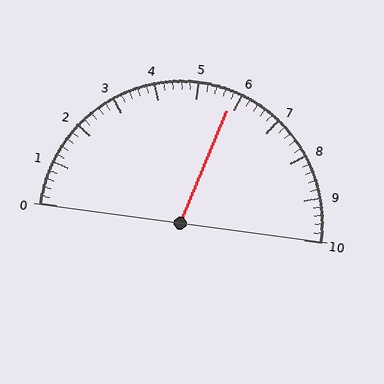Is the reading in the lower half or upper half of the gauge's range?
The reading is in the upper half of the range (0 to 10).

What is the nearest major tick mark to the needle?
The nearest major tick mark is 6.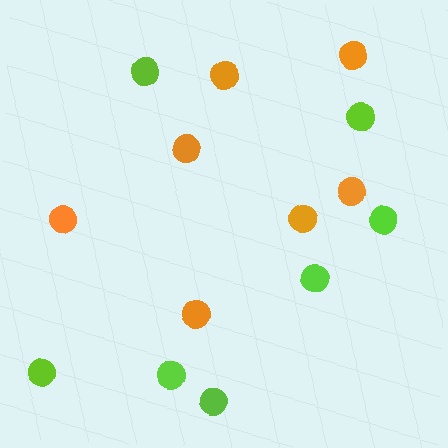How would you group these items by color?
There are 2 groups: one group of orange circles (7) and one group of lime circles (7).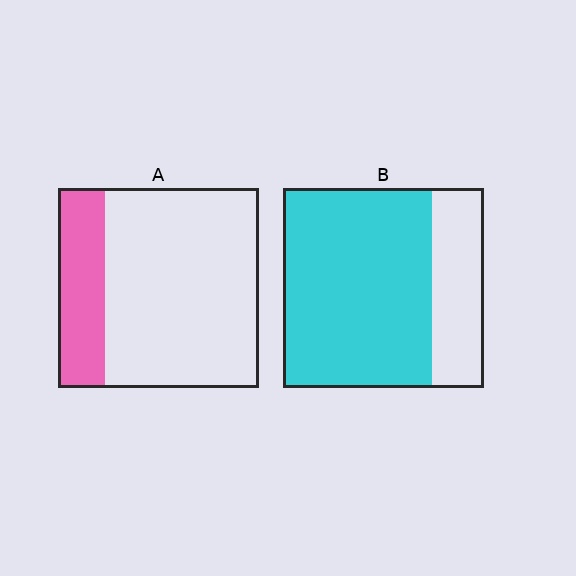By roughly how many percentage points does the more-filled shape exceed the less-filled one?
By roughly 50 percentage points (B over A).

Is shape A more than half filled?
No.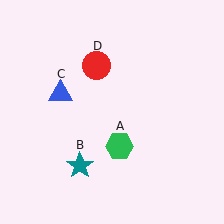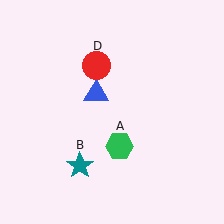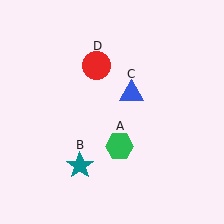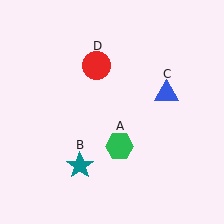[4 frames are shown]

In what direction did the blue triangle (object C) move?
The blue triangle (object C) moved right.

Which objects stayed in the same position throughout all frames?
Green hexagon (object A) and teal star (object B) and red circle (object D) remained stationary.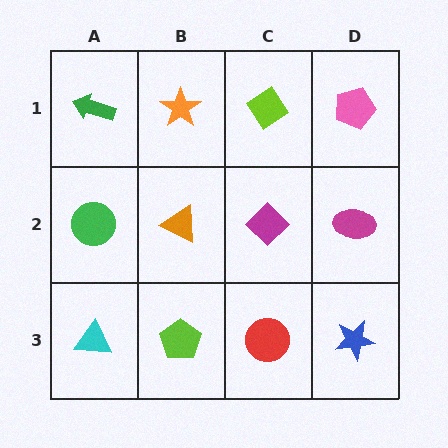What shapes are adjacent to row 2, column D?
A pink pentagon (row 1, column D), a blue star (row 3, column D), a magenta diamond (row 2, column C).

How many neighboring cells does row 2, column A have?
3.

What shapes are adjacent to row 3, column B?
An orange triangle (row 2, column B), a cyan triangle (row 3, column A), a red circle (row 3, column C).